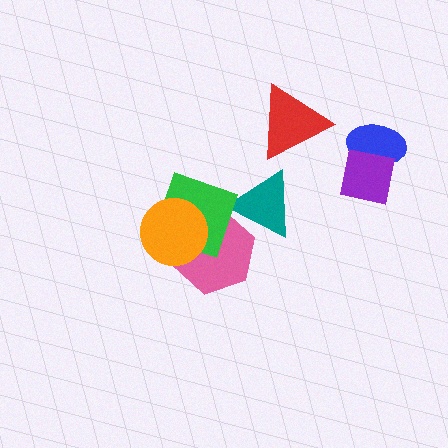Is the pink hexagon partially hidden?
Yes, it is partially covered by another shape.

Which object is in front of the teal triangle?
The green diamond is in front of the teal triangle.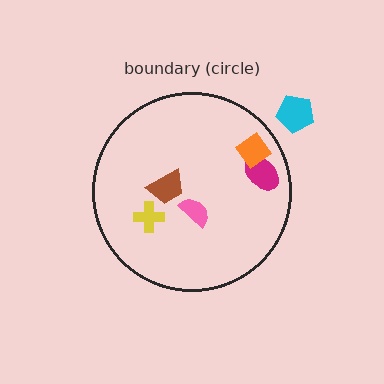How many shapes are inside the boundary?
5 inside, 1 outside.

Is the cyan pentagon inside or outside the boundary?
Outside.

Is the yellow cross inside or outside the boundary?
Inside.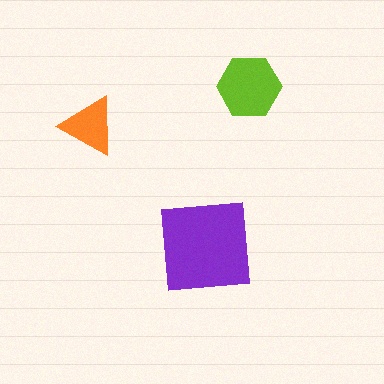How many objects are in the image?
There are 3 objects in the image.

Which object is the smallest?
The orange triangle.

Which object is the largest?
The purple square.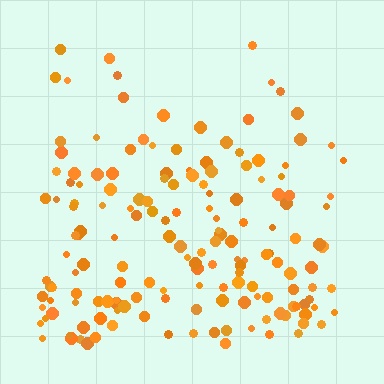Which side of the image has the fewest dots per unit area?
The top.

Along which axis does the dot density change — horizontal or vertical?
Vertical.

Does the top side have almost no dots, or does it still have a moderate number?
Still a moderate number, just noticeably fewer than the bottom.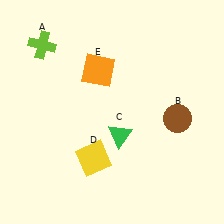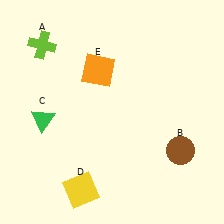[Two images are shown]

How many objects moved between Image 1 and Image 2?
3 objects moved between the two images.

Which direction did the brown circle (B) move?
The brown circle (B) moved down.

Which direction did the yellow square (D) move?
The yellow square (D) moved down.